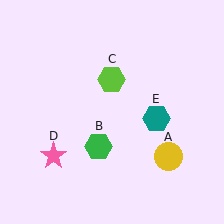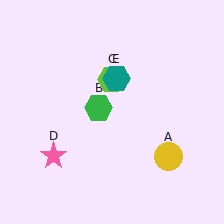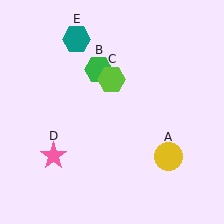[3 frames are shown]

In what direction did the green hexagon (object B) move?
The green hexagon (object B) moved up.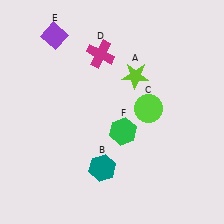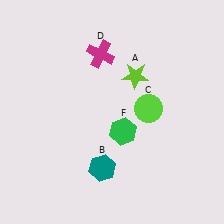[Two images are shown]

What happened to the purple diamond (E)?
The purple diamond (E) was removed in Image 2. It was in the top-left area of Image 1.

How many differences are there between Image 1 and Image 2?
There is 1 difference between the two images.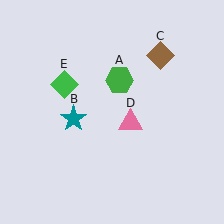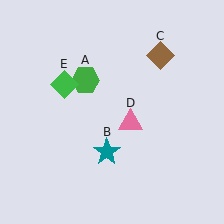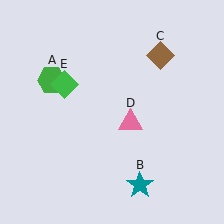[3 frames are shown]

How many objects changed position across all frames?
2 objects changed position: green hexagon (object A), teal star (object B).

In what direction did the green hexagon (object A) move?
The green hexagon (object A) moved left.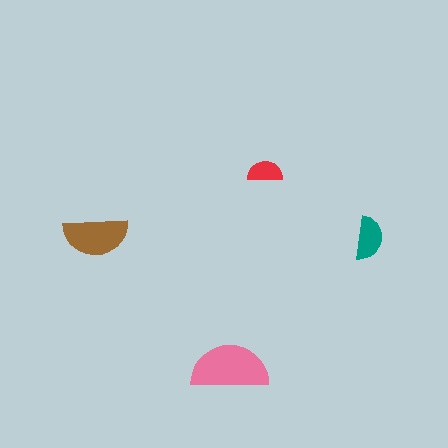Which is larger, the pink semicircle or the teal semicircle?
The pink one.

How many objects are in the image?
There are 4 objects in the image.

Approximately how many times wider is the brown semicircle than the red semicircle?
About 2 times wider.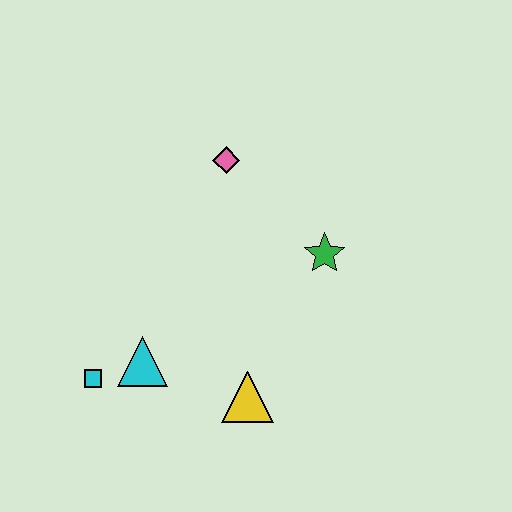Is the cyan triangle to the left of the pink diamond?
Yes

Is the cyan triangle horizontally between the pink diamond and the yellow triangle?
No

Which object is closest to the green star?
The pink diamond is closest to the green star.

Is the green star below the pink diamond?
Yes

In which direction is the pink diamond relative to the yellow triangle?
The pink diamond is above the yellow triangle.